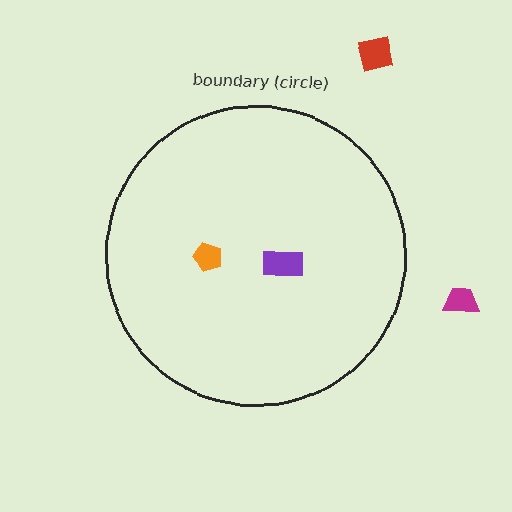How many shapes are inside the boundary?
2 inside, 2 outside.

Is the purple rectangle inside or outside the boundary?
Inside.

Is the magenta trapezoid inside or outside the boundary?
Outside.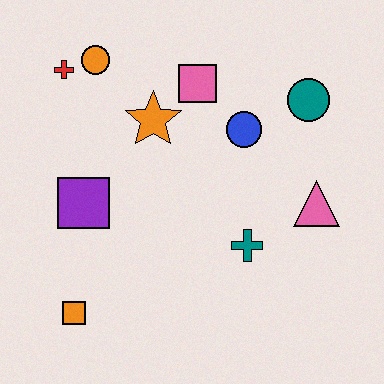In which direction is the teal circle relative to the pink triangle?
The teal circle is above the pink triangle.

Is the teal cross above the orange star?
No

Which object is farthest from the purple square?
The teal circle is farthest from the purple square.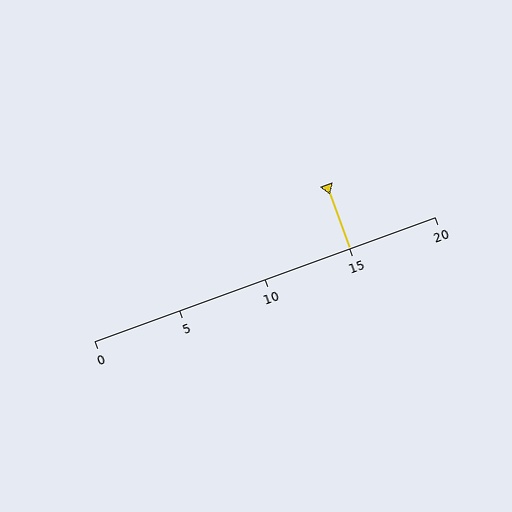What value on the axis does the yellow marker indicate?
The marker indicates approximately 15.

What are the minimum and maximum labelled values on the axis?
The axis runs from 0 to 20.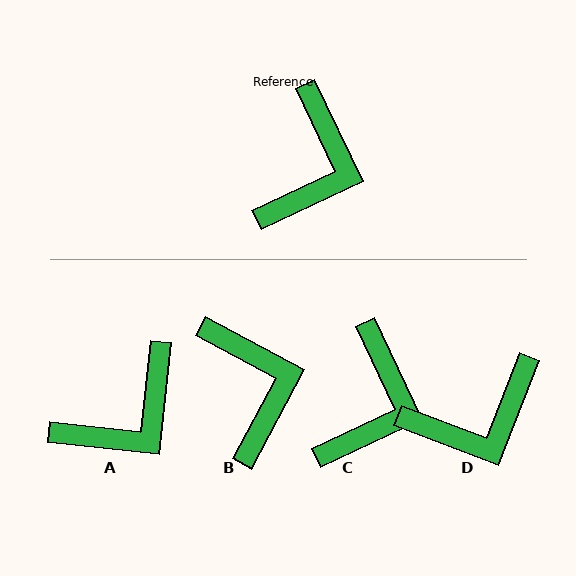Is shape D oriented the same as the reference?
No, it is off by about 46 degrees.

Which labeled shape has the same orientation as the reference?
C.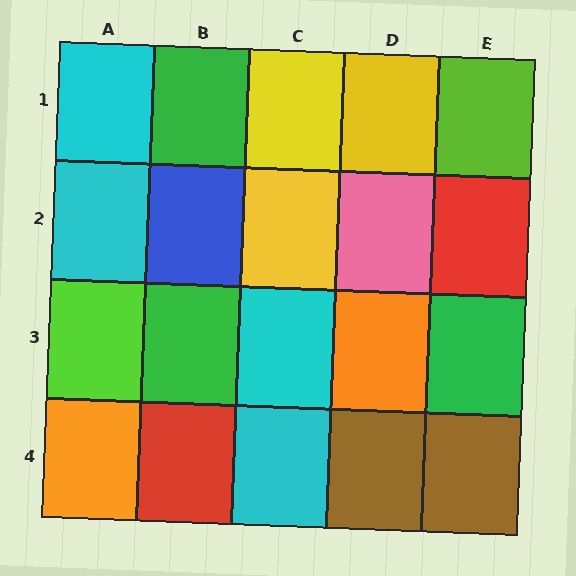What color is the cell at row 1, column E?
Lime.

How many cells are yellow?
3 cells are yellow.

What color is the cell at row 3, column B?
Green.